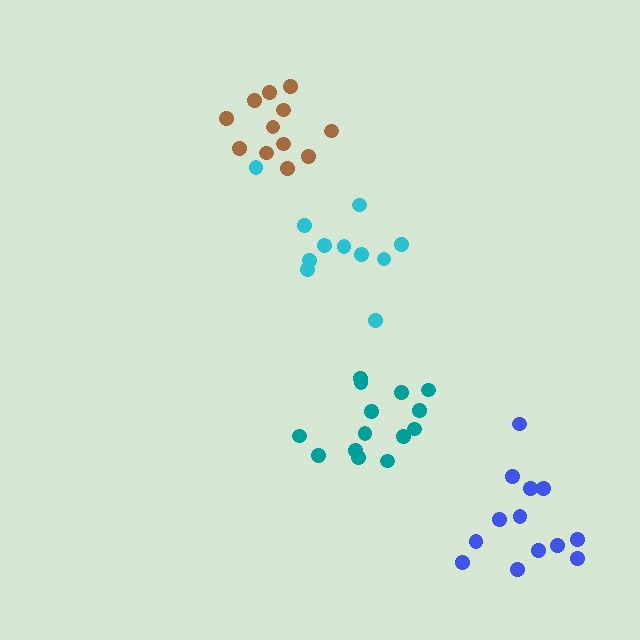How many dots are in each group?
Group 1: 12 dots, Group 2: 11 dots, Group 3: 13 dots, Group 4: 14 dots (50 total).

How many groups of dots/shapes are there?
There are 4 groups.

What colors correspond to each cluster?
The clusters are colored: brown, cyan, blue, teal.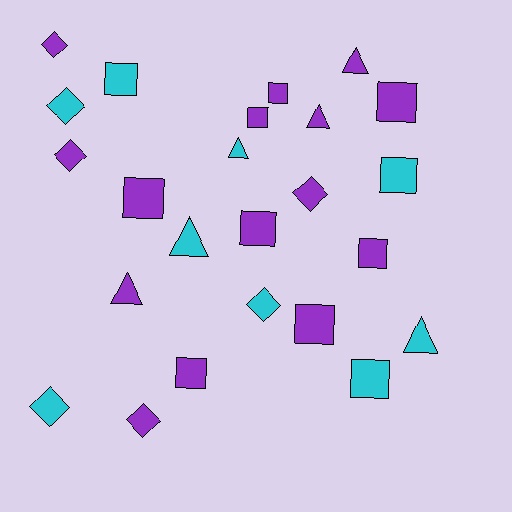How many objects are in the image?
There are 24 objects.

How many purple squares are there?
There are 8 purple squares.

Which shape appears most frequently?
Square, with 11 objects.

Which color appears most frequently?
Purple, with 15 objects.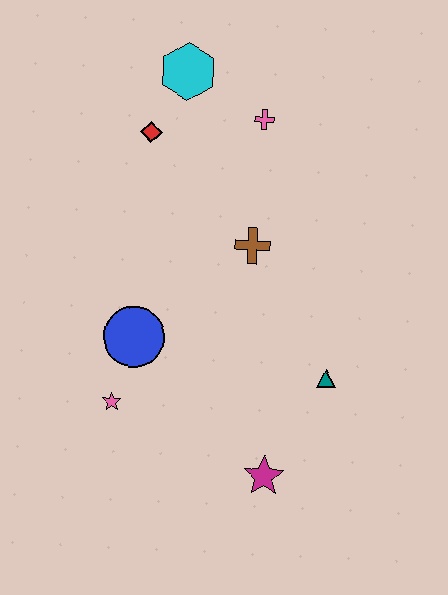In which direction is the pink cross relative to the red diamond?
The pink cross is to the right of the red diamond.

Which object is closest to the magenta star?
The teal triangle is closest to the magenta star.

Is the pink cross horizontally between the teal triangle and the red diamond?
Yes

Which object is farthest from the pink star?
The cyan hexagon is farthest from the pink star.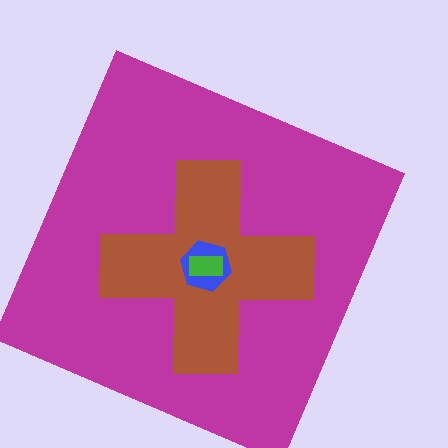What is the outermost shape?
The magenta square.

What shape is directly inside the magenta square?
The brown cross.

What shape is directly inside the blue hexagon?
The green rectangle.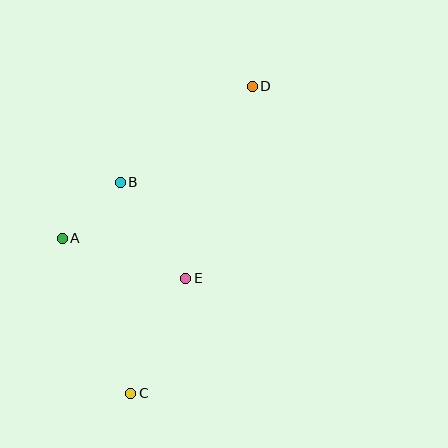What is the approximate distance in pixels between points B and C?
The distance between B and C is approximately 211 pixels.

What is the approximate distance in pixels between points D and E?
The distance between D and E is approximately 203 pixels.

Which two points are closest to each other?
Points A and B are closest to each other.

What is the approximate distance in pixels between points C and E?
The distance between C and E is approximately 128 pixels.